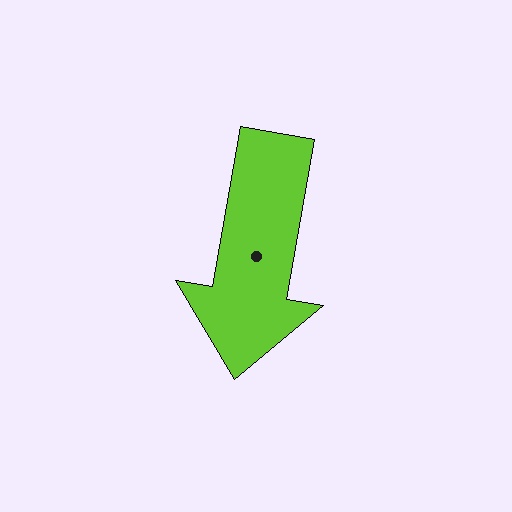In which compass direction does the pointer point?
South.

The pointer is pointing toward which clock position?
Roughly 6 o'clock.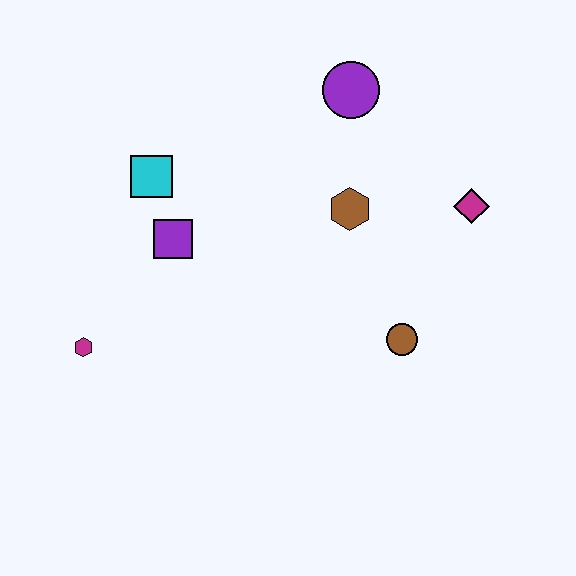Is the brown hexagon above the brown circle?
Yes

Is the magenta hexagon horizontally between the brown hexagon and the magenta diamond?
No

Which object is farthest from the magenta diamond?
The magenta hexagon is farthest from the magenta diamond.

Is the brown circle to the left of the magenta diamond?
Yes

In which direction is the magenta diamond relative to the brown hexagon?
The magenta diamond is to the right of the brown hexagon.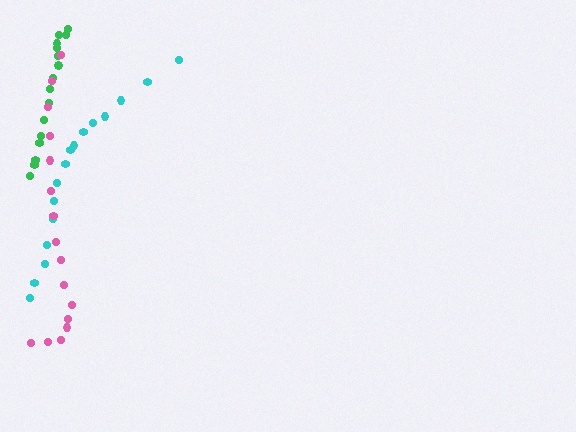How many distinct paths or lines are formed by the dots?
There are 3 distinct paths.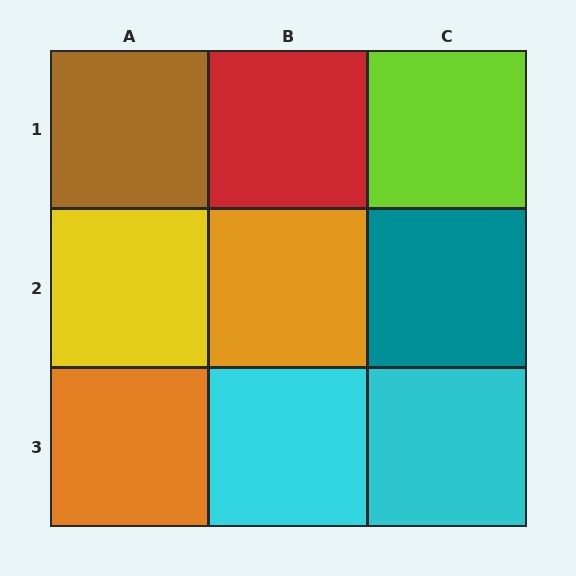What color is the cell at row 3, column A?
Orange.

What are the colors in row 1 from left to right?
Brown, red, lime.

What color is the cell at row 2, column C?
Teal.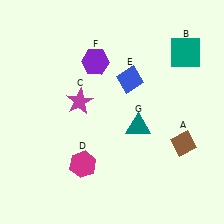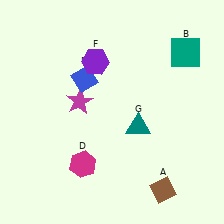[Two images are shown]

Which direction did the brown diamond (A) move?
The brown diamond (A) moved down.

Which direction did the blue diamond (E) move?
The blue diamond (E) moved left.